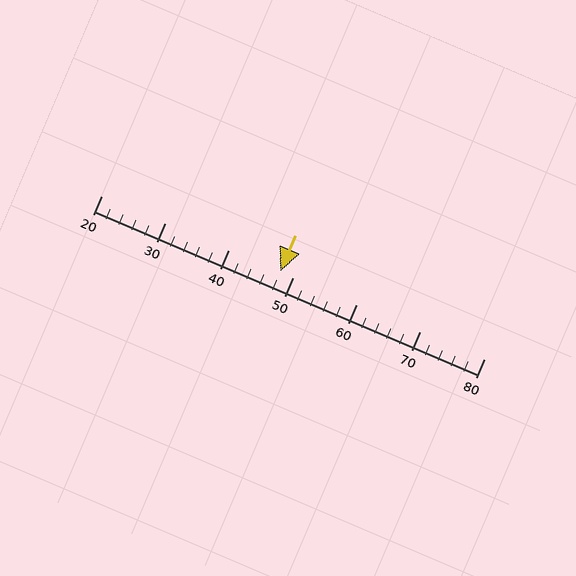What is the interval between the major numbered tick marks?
The major tick marks are spaced 10 units apart.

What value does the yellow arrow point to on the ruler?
The yellow arrow points to approximately 48.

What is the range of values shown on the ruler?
The ruler shows values from 20 to 80.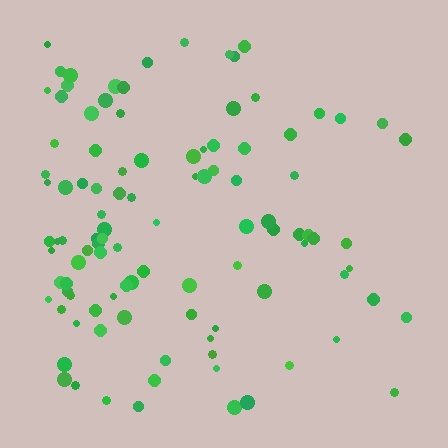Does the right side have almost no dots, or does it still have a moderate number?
Still a moderate number, just noticeably fewer than the left.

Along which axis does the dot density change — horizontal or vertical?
Horizontal.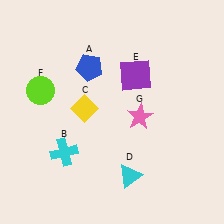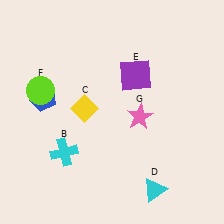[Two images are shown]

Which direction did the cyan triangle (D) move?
The cyan triangle (D) moved right.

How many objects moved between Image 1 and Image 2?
2 objects moved between the two images.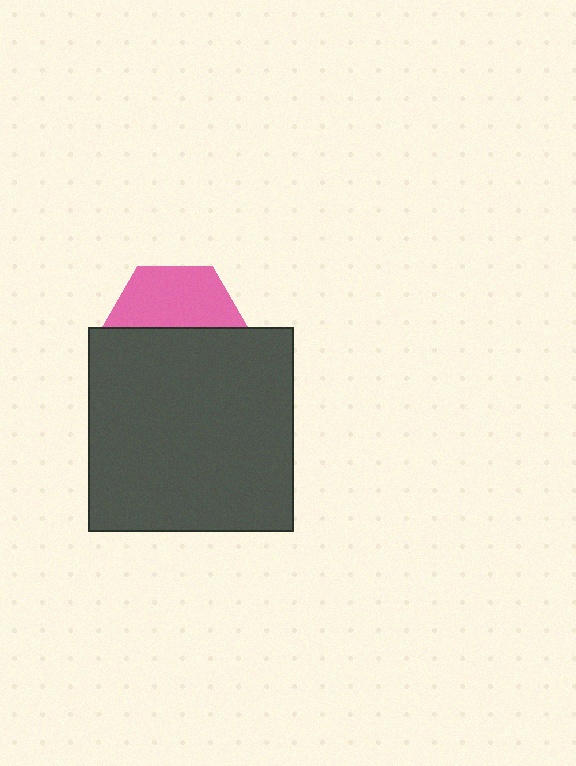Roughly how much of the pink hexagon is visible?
About half of it is visible (roughly 46%).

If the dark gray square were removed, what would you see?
You would see the complete pink hexagon.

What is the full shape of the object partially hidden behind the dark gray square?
The partially hidden object is a pink hexagon.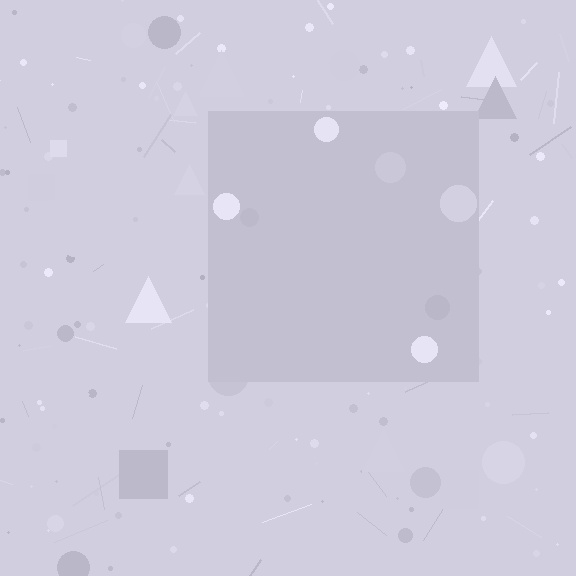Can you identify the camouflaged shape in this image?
The camouflaged shape is a square.